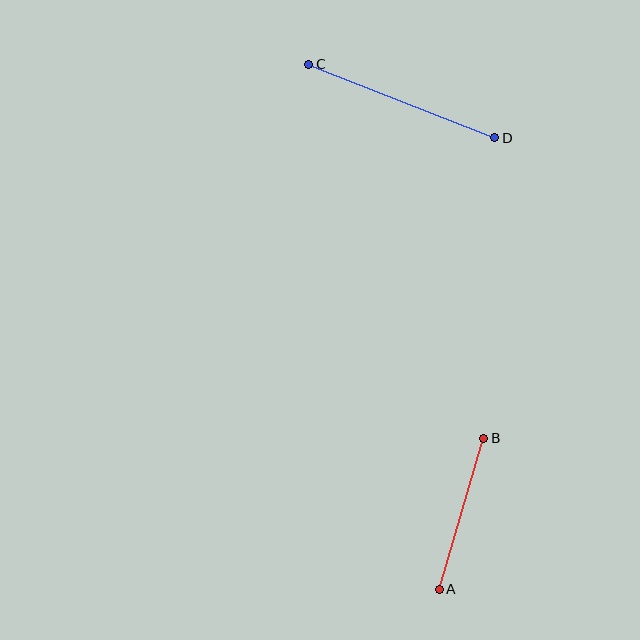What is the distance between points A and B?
The distance is approximately 157 pixels.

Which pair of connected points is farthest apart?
Points C and D are farthest apart.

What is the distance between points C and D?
The distance is approximately 200 pixels.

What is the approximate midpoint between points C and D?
The midpoint is at approximately (402, 101) pixels.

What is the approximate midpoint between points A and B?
The midpoint is at approximately (462, 514) pixels.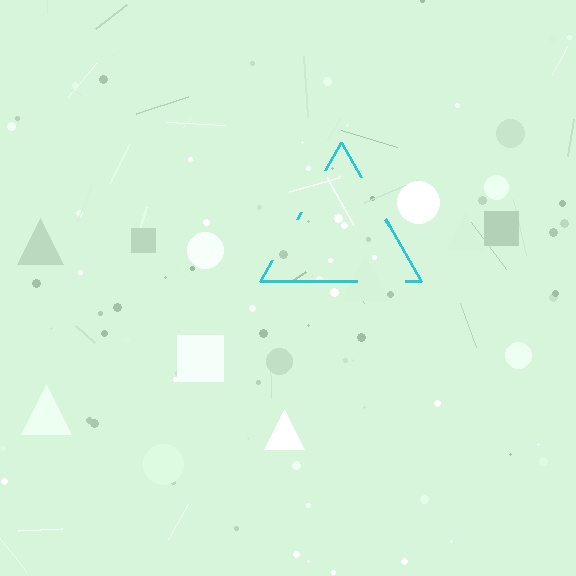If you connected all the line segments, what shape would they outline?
They would outline a triangle.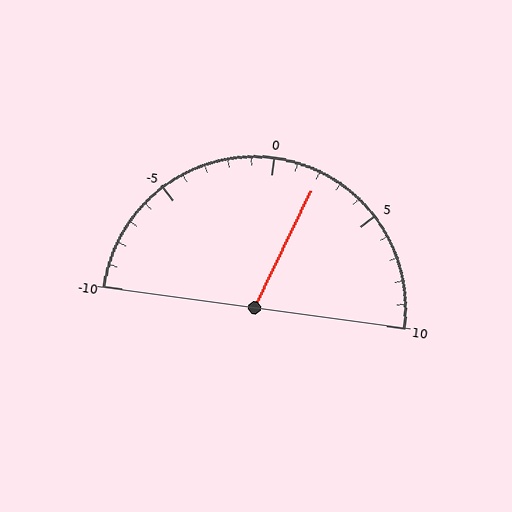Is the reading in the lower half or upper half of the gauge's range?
The reading is in the upper half of the range (-10 to 10).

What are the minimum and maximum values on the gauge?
The gauge ranges from -10 to 10.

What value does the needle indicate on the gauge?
The needle indicates approximately 2.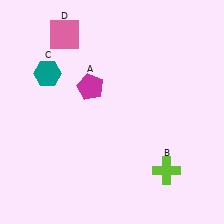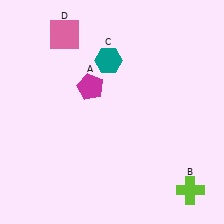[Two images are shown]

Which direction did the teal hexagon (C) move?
The teal hexagon (C) moved right.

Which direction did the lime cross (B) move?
The lime cross (B) moved right.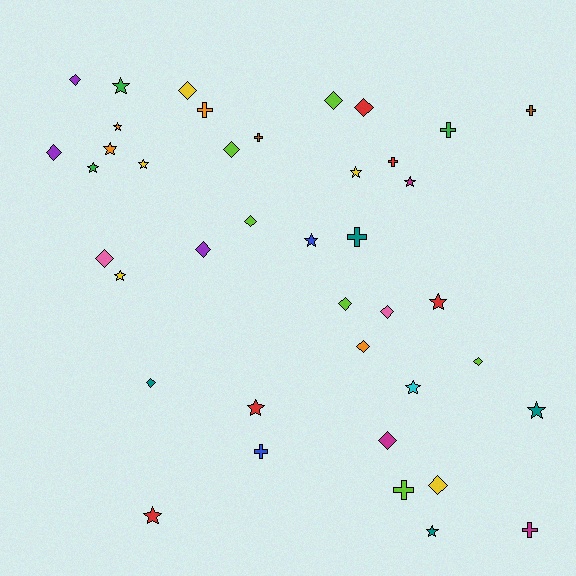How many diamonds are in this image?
There are 16 diamonds.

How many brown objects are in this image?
There are 2 brown objects.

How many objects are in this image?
There are 40 objects.